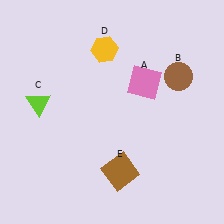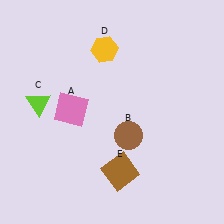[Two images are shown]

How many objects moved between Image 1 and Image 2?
2 objects moved between the two images.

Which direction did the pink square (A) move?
The pink square (A) moved left.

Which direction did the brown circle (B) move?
The brown circle (B) moved down.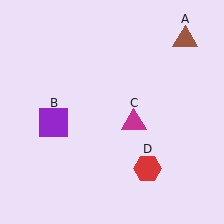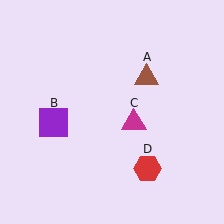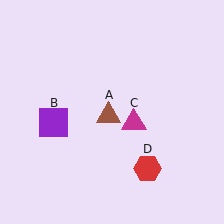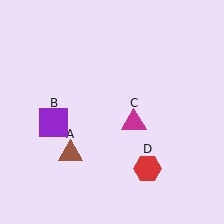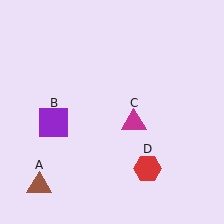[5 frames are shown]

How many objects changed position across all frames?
1 object changed position: brown triangle (object A).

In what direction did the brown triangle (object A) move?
The brown triangle (object A) moved down and to the left.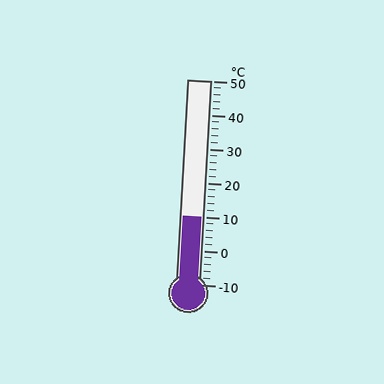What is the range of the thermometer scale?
The thermometer scale ranges from -10°C to 50°C.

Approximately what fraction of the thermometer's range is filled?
The thermometer is filled to approximately 35% of its range.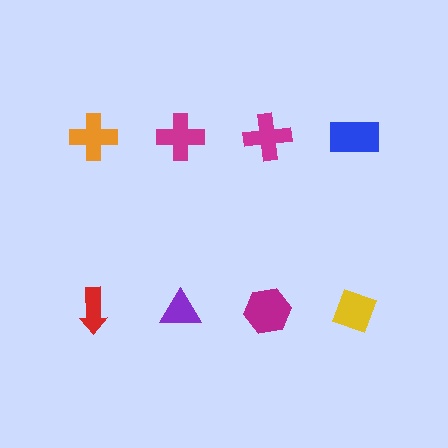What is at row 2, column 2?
A purple triangle.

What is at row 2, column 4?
A yellow diamond.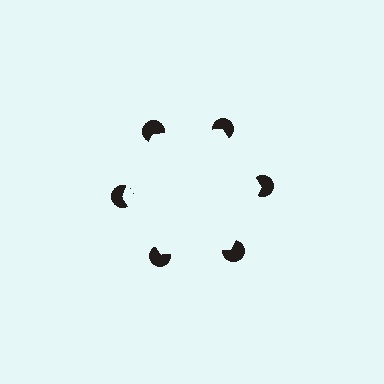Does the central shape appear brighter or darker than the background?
It typically appears slightly brighter than the background, even though no actual brightness change is drawn.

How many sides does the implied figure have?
6 sides.